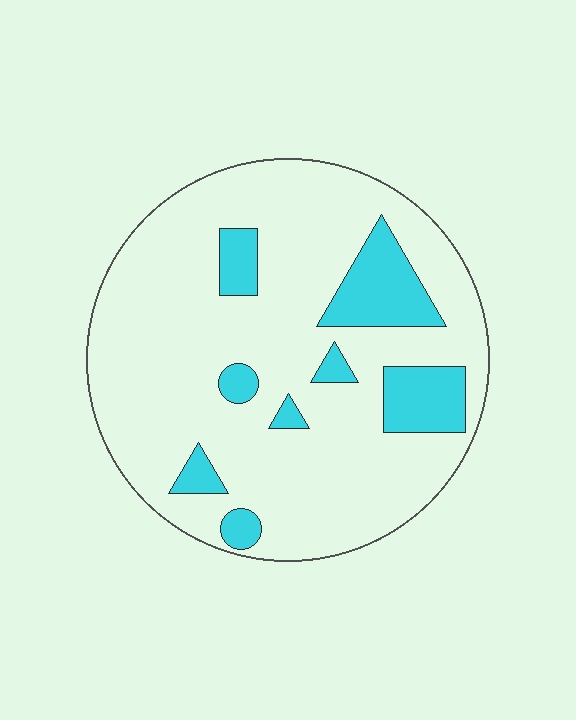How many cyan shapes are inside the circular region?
8.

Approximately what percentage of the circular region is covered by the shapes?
Approximately 15%.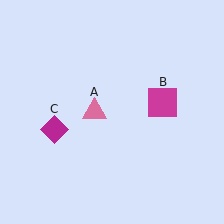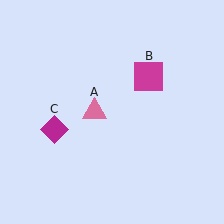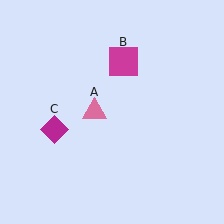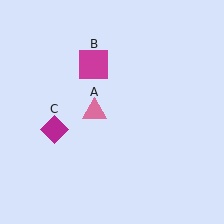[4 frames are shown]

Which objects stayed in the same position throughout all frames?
Pink triangle (object A) and magenta diamond (object C) remained stationary.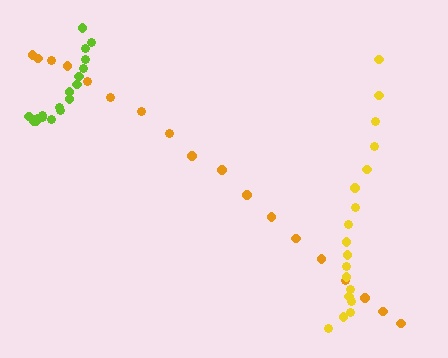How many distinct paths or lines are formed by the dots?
There are 3 distinct paths.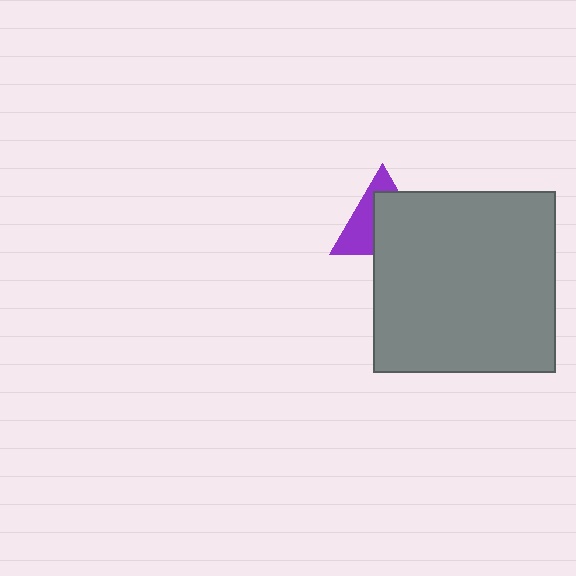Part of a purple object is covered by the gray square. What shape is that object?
It is a triangle.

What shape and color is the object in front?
The object in front is a gray square.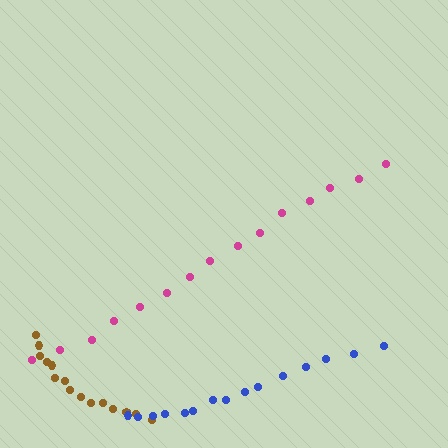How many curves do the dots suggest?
There are 3 distinct paths.